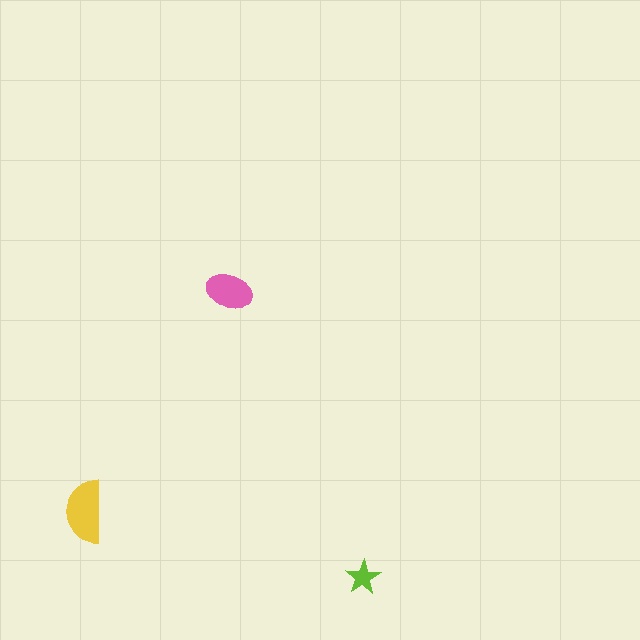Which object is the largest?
The yellow semicircle.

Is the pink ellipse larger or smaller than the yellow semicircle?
Smaller.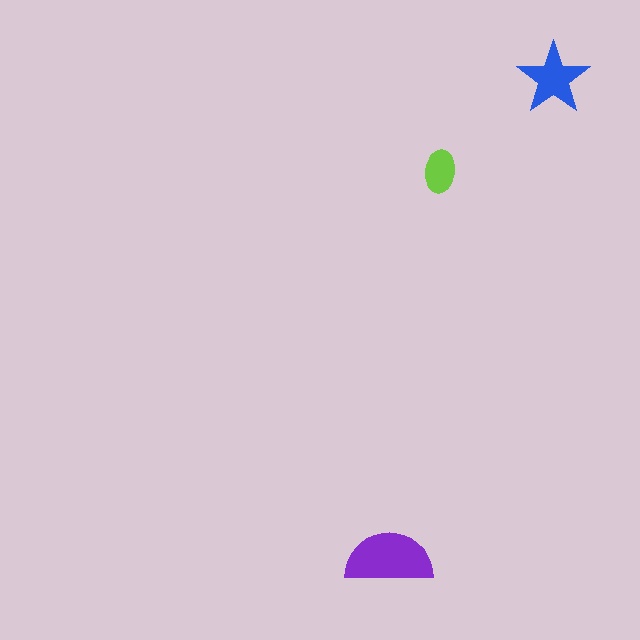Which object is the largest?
The purple semicircle.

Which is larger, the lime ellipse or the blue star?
The blue star.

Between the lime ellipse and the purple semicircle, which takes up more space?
The purple semicircle.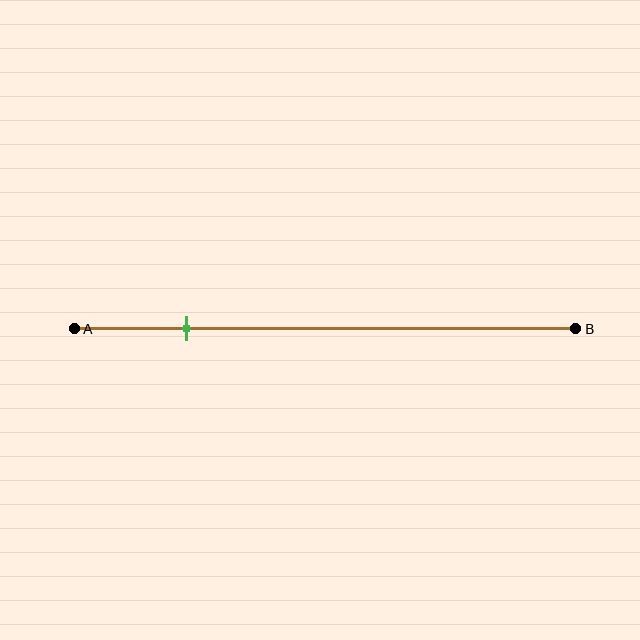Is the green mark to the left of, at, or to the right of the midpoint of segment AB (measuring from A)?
The green mark is to the left of the midpoint of segment AB.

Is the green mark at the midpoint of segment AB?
No, the mark is at about 20% from A, not at the 50% midpoint.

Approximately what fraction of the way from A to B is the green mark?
The green mark is approximately 20% of the way from A to B.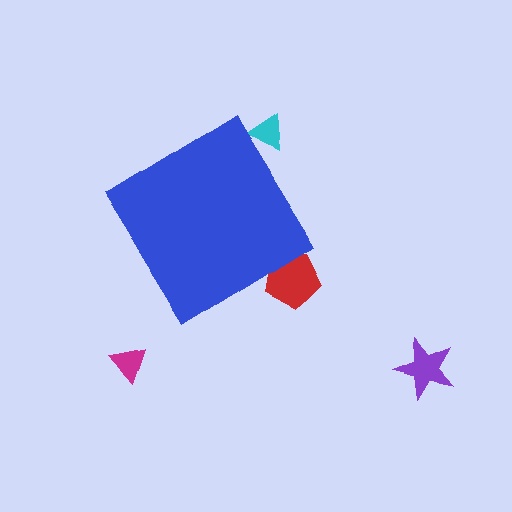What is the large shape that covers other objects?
A blue diamond.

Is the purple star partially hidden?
No, the purple star is fully visible.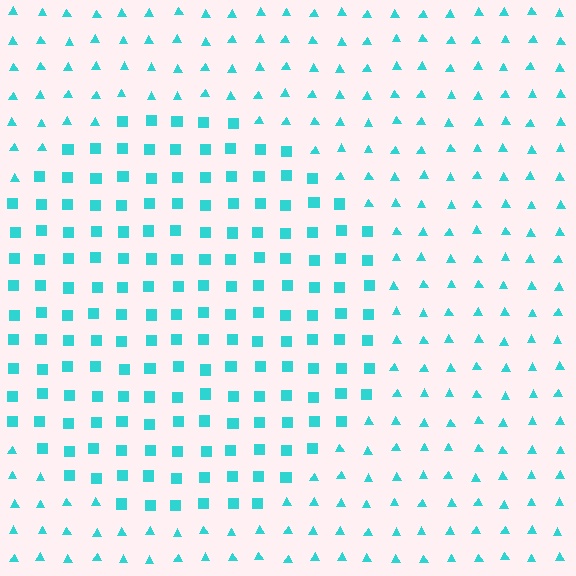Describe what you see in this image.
The image is filled with small cyan elements arranged in a uniform grid. A circle-shaped region contains squares, while the surrounding area contains triangles. The boundary is defined purely by the change in element shape.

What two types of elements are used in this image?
The image uses squares inside the circle region and triangles outside it.